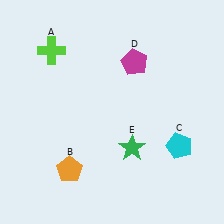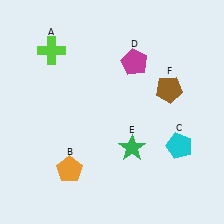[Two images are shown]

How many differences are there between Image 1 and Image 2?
There is 1 difference between the two images.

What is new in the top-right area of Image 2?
A brown pentagon (F) was added in the top-right area of Image 2.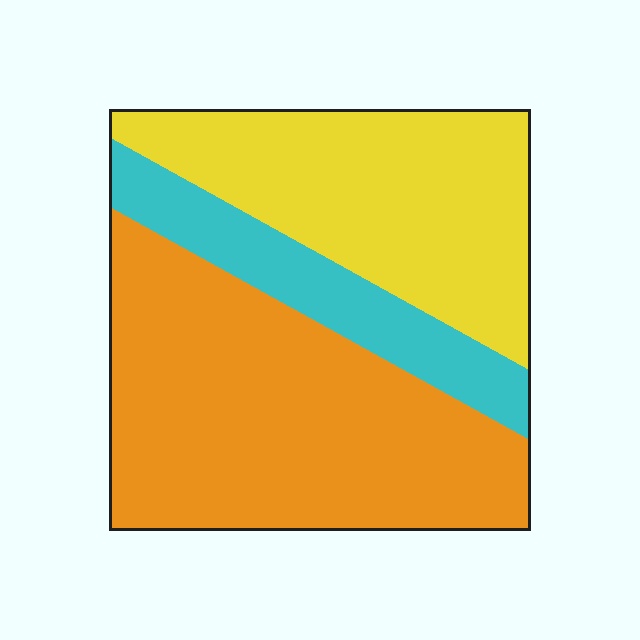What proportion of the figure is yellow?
Yellow covers around 35% of the figure.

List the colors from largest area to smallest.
From largest to smallest: orange, yellow, cyan.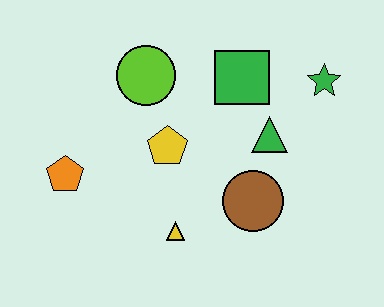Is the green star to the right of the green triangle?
Yes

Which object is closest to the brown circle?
The green triangle is closest to the brown circle.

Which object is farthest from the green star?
The orange pentagon is farthest from the green star.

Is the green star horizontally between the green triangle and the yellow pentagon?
No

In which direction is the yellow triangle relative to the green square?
The yellow triangle is below the green square.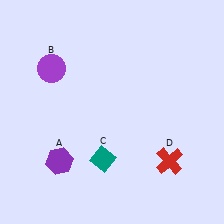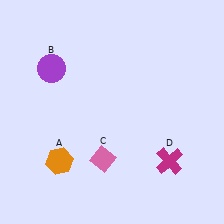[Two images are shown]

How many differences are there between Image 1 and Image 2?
There are 3 differences between the two images.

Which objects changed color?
A changed from purple to orange. C changed from teal to pink. D changed from red to magenta.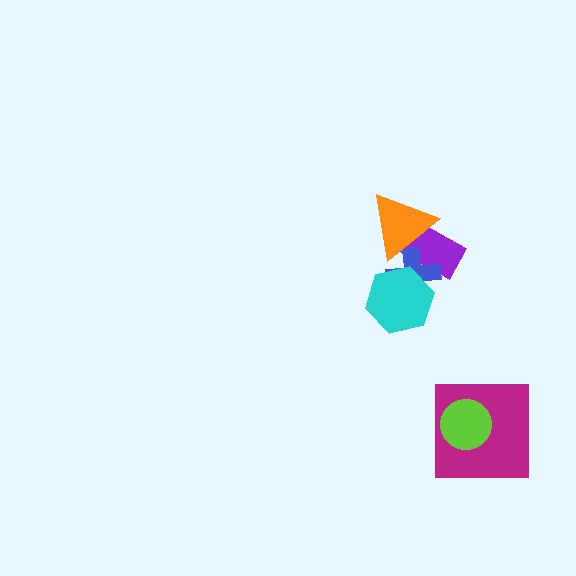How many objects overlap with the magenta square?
1 object overlaps with the magenta square.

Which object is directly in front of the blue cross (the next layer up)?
The orange triangle is directly in front of the blue cross.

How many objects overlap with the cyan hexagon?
1 object overlaps with the cyan hexagon.